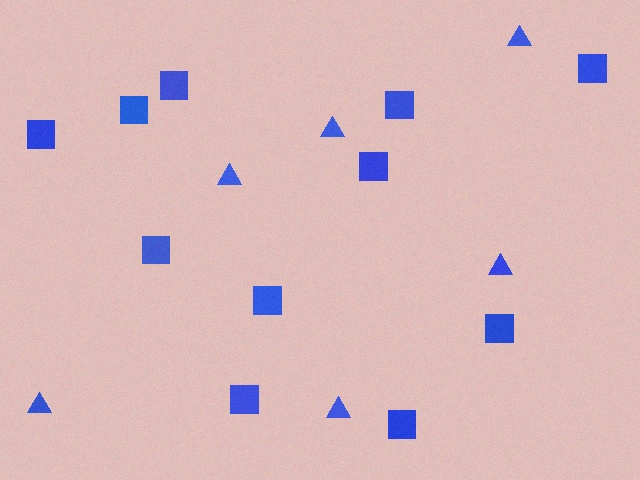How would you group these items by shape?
There are 2 groups: one group of squares (11) and one group of triangles (6).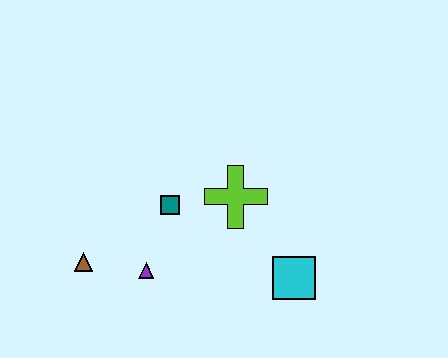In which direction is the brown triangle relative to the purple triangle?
The brown triangle is to the left of the purple triangle.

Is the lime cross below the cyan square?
No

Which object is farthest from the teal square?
The cyan square is farthest from the teal square.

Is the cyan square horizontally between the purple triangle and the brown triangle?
No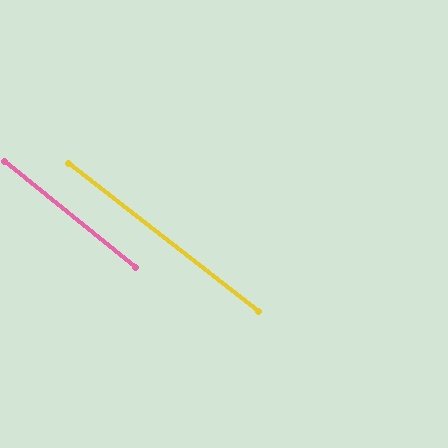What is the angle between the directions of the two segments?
Approximately 1 degree.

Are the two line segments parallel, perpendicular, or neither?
Parallel — their directions differ by only 1.0°.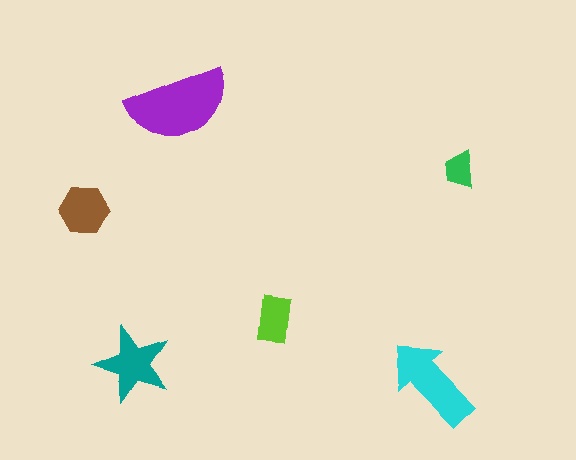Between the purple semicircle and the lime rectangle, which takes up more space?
The purple semicircle.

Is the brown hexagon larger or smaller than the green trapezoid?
Larger.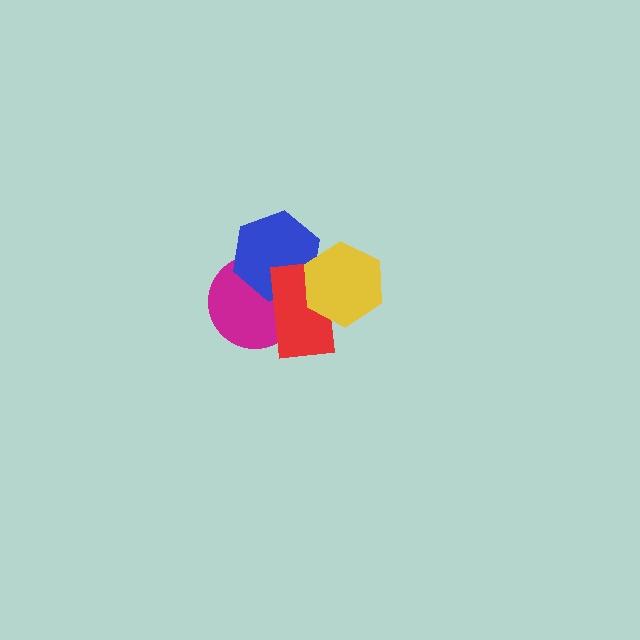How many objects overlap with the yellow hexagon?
2 objects overlap with the yellow hexagon.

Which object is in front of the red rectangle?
The yellow hexagon is in front of the red rectangle.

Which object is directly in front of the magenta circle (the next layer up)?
The blue hexagon is directly in front of the magenta circle.